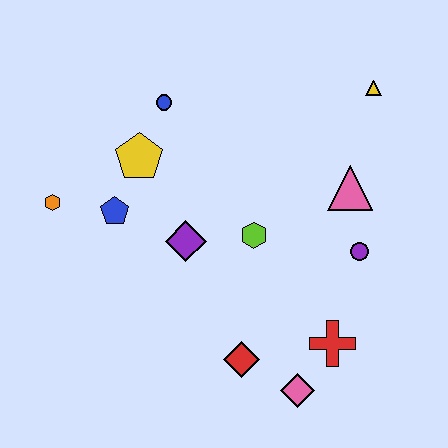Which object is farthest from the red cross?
The orange hexagon is farthest from the red cross.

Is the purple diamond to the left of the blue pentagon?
No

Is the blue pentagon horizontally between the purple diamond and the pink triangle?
No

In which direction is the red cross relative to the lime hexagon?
The red cross is below the lime hexagon.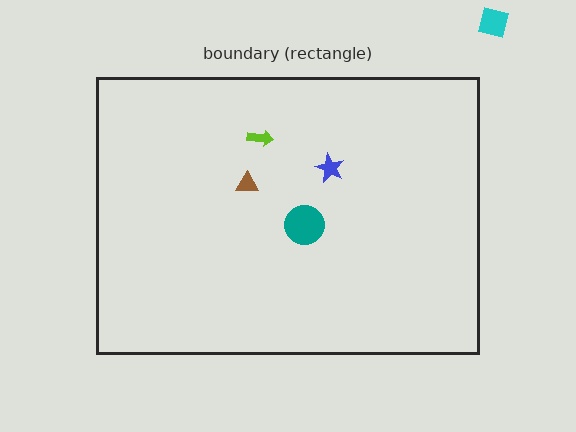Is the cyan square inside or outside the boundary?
Outside.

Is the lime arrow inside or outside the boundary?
Inside.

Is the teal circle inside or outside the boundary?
Inside.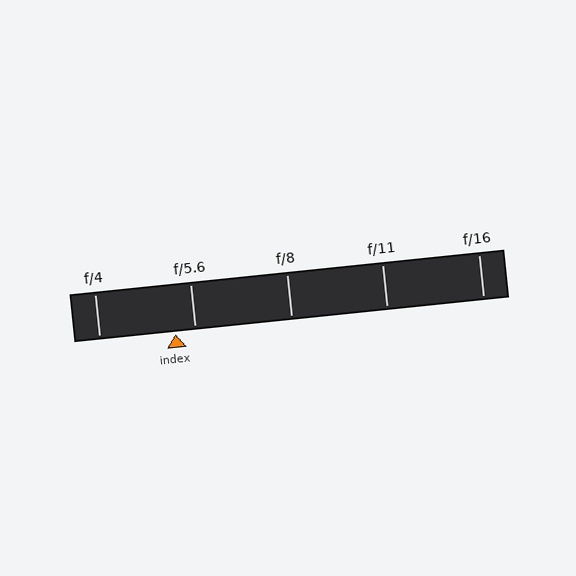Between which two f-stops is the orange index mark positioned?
The index mark is between f/4 and f/5.6.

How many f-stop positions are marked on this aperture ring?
There are 5 f-stop positions marked.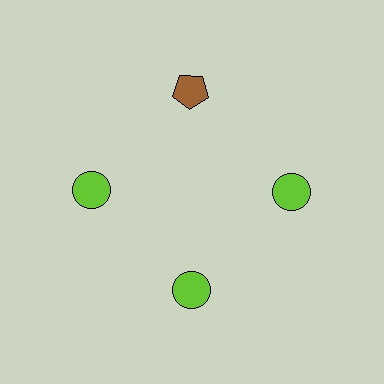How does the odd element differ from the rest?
It differs in both color (brown instead of lime) and shape (pentagon instead of circle).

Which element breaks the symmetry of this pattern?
The brown pentagon at roughly the 12 o'clock position breaks the symmetry. All other shapes are lime circles.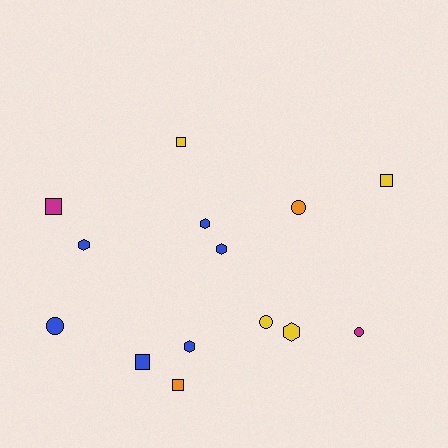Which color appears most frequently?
Blue, with 6 objects.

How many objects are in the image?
There are 14 objects.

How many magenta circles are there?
There is 1 magenta circle.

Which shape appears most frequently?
Hexagon, with 5 objects.